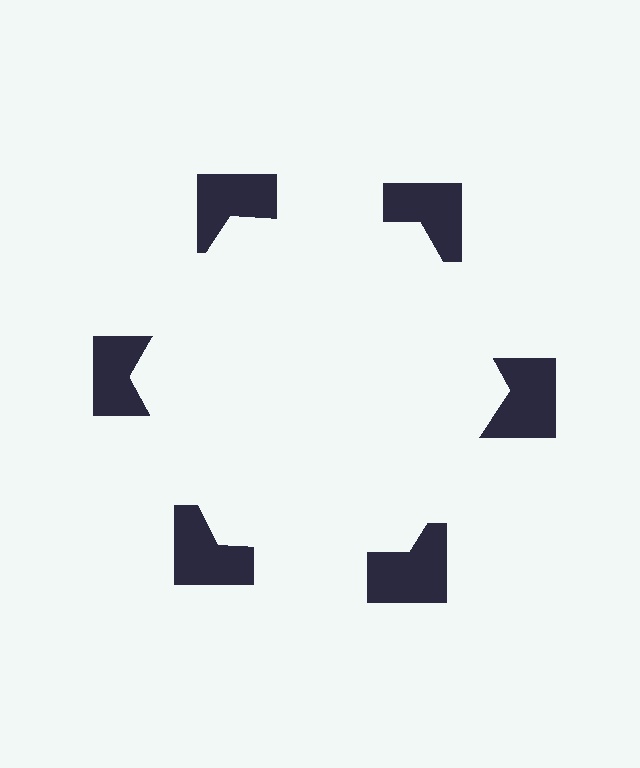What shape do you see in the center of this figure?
An illusory hexagon — its edges are inferred from the aligned wedge cuts in the notched squares, not physically drawn.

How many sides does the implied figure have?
6 sides.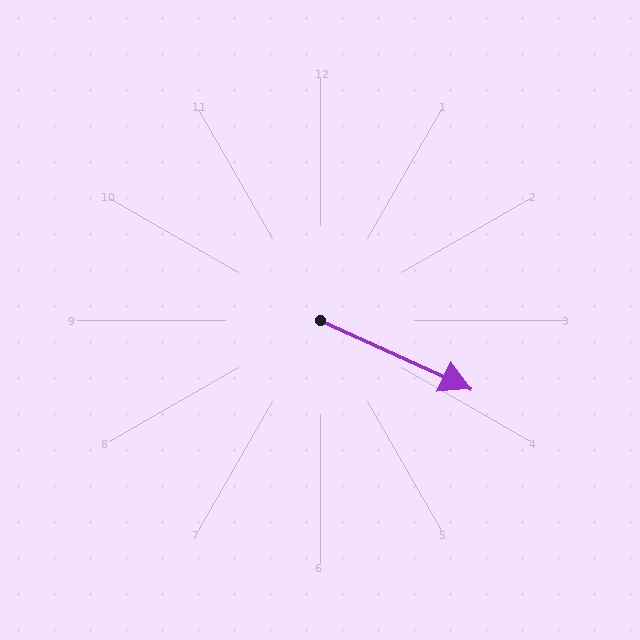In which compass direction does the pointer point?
Southeast.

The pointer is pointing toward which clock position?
Roughly 4 o'clock.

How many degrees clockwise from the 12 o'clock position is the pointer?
Approximately 115 degrees.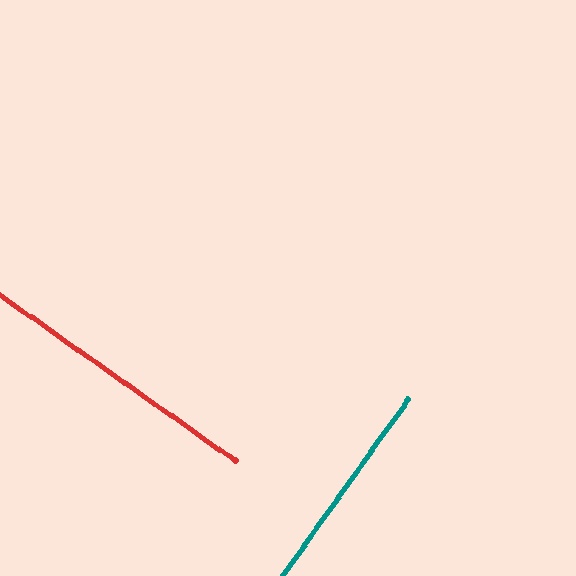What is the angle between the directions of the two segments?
Approximately 90 degrees.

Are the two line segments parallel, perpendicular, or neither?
Perpendicular — they meet at approximately 90°.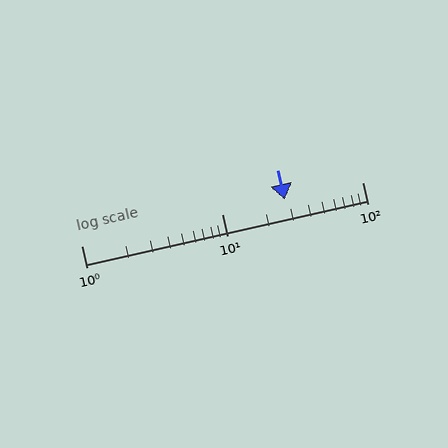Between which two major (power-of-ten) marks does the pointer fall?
The pointer is between 10 and 100.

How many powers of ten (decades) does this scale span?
The scale spans 2 decades, from 1 to 100.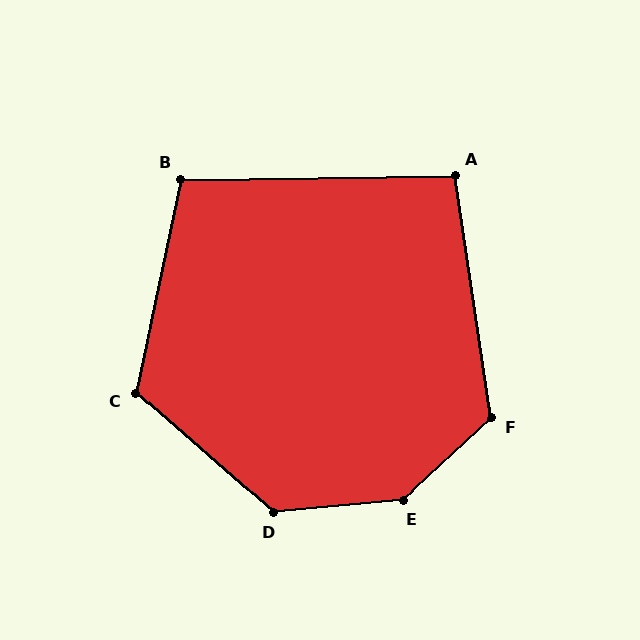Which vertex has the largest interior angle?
E, at approximately 143 degrees.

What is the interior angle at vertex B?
Approximately 103 degrees (obtuse).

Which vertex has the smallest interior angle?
A, at approximately 98 degrees.